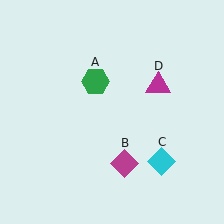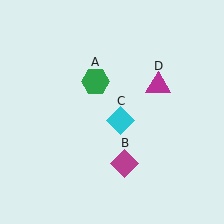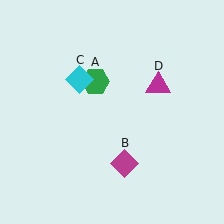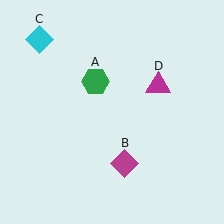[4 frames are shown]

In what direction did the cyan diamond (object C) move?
The cyan diamond (object C) moved up and to the left.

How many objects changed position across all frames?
1 object changed position: cyan diamond (object C).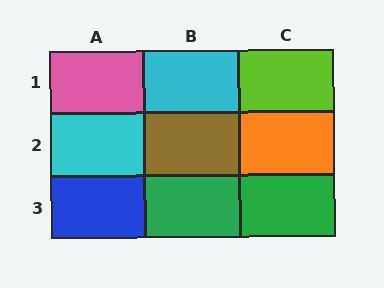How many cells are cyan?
2 cells are cyan.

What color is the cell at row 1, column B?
Cyan.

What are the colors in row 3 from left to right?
Blue, green, green.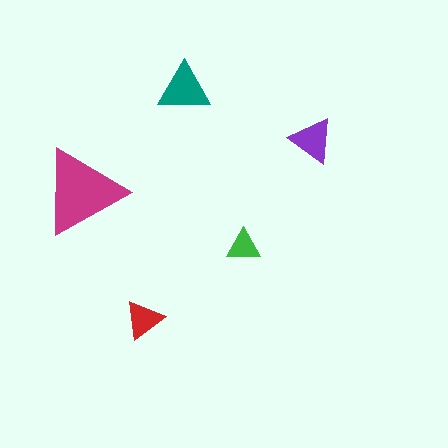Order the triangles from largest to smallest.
the magenta one, the teal one, the purple one, the red one, the green one.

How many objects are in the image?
There are 5 objects in the image.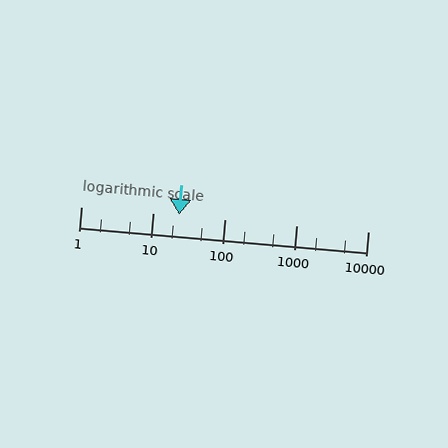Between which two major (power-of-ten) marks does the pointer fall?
The pointer is between 10 and 100.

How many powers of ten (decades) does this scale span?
The scale spans 4 decades, from 1 to 10000.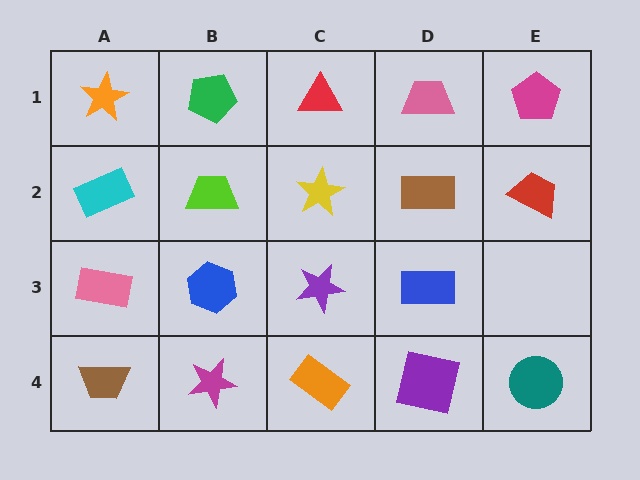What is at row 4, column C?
An orange rectangle.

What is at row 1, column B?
A green pentagon.